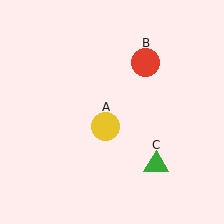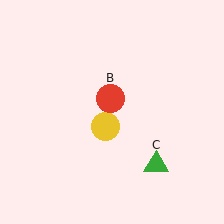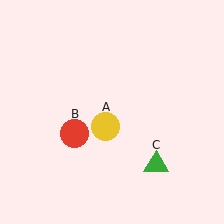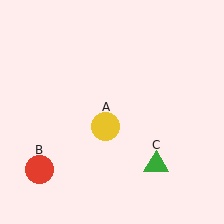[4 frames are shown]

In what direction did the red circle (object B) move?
The red circle (object B) moved down and to the left.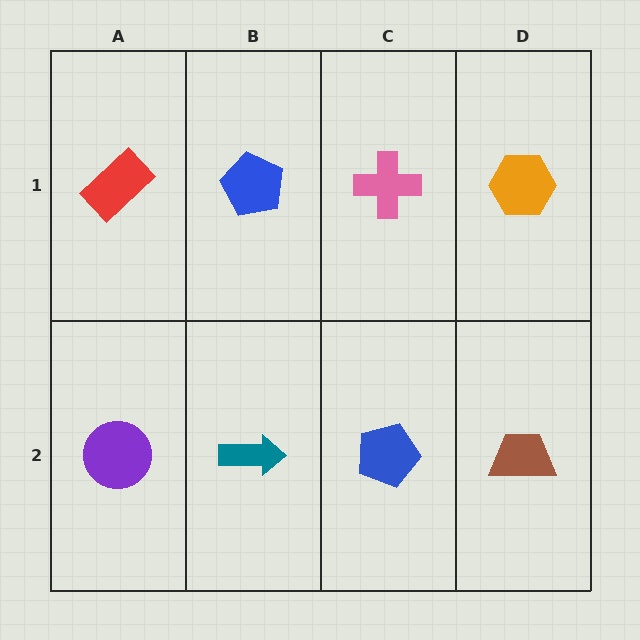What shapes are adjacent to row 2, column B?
A blue pentagon (row 1, column B), a purple circle (row 2, column A), a blue pentagon (row 2, column C).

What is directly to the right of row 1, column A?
A blue pentagon.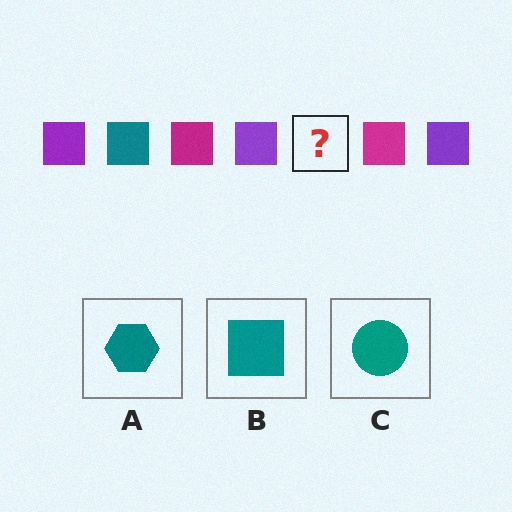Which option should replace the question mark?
Option B.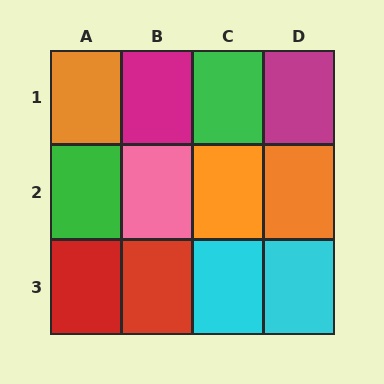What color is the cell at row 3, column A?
Red.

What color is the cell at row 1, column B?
Magenta.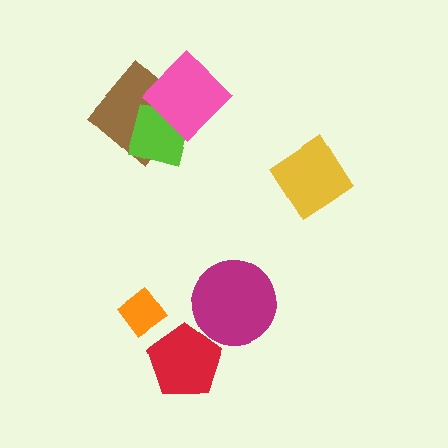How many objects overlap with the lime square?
2 objects overlap with the lime square.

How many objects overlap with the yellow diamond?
0 objects overlap with the yellow diamond.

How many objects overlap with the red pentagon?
0 objects overlap with the red pentagon.